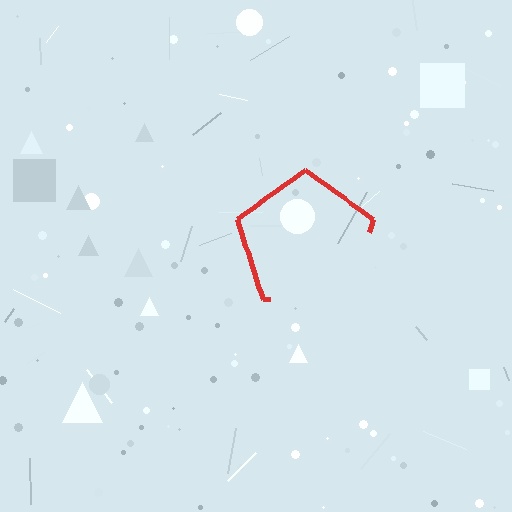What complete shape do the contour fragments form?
The contour fragments form a pentagon.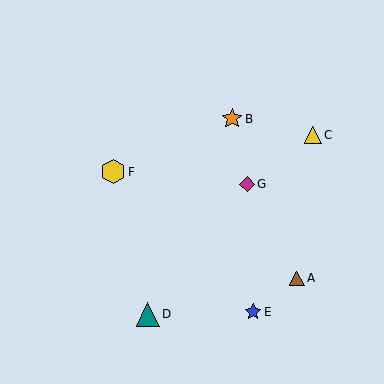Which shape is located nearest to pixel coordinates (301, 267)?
The brown triangle (labeled A) at (297, 278) is nearest to that location.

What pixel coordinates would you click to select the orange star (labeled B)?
Click at (232, 119) to select the orange star B.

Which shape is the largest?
The yellow hexagon (labeled F) is the largest.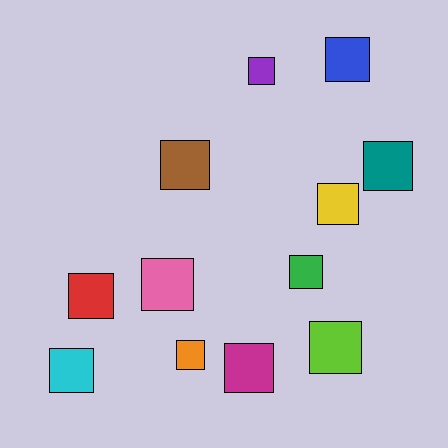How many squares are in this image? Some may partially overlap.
There are 12 squares.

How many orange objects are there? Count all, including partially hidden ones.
There is 1 orange object.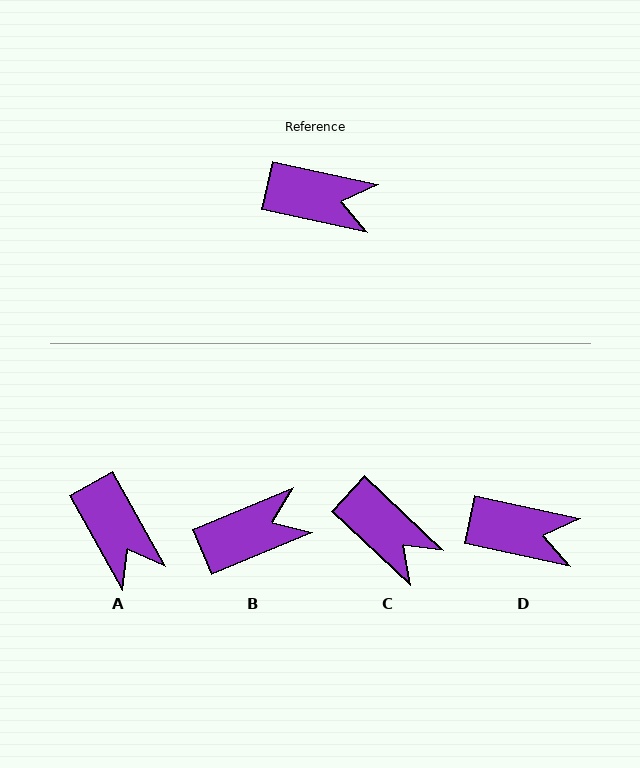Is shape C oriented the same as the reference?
No, it is off by about 31 degrees.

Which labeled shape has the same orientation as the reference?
D.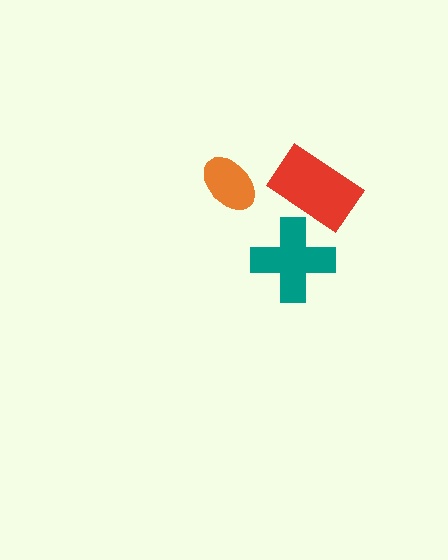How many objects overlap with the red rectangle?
1 object overlaps with the red rectangle.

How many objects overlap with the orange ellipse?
0 objects overlap with the orange ellipse.